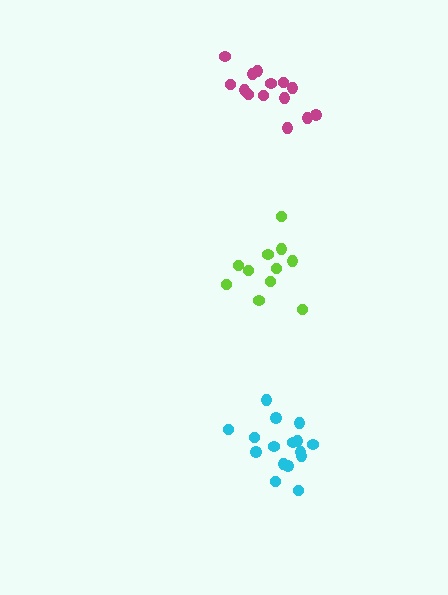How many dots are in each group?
Group 1: 16 dots, Group 2: 14 dots, Group 3: 11 dots (41 total).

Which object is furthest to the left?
The magenta cluster is leftmost.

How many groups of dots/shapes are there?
There are 3 groups.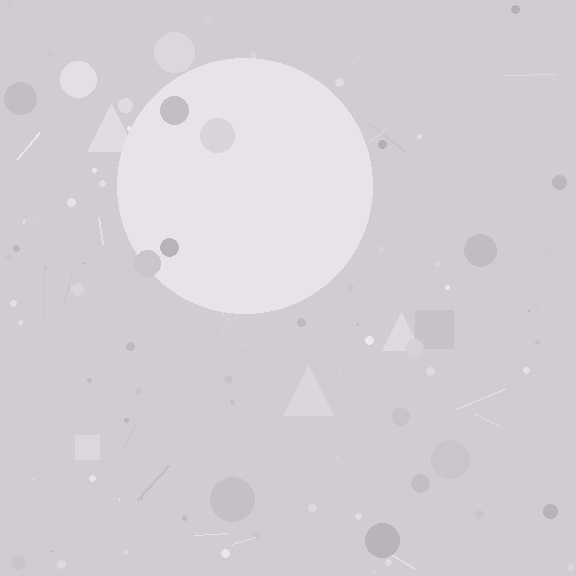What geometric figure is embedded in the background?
A circle is embedded in the background.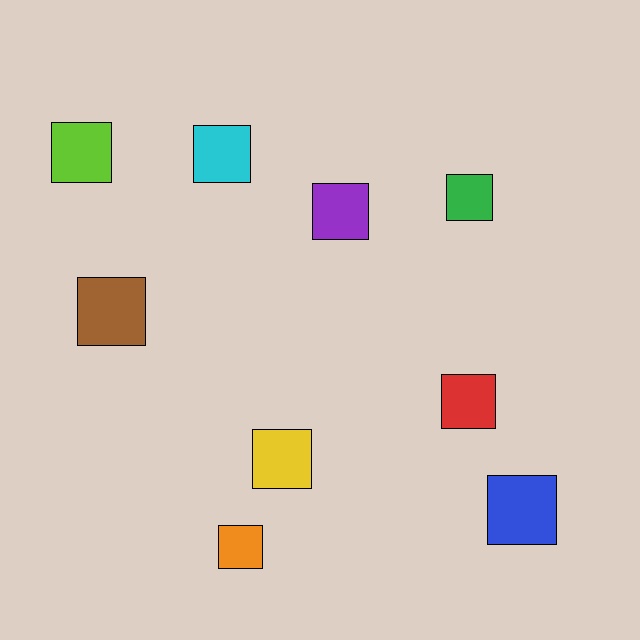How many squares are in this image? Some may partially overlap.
There are 9 squares.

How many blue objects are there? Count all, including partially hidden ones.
There is 1 blue object.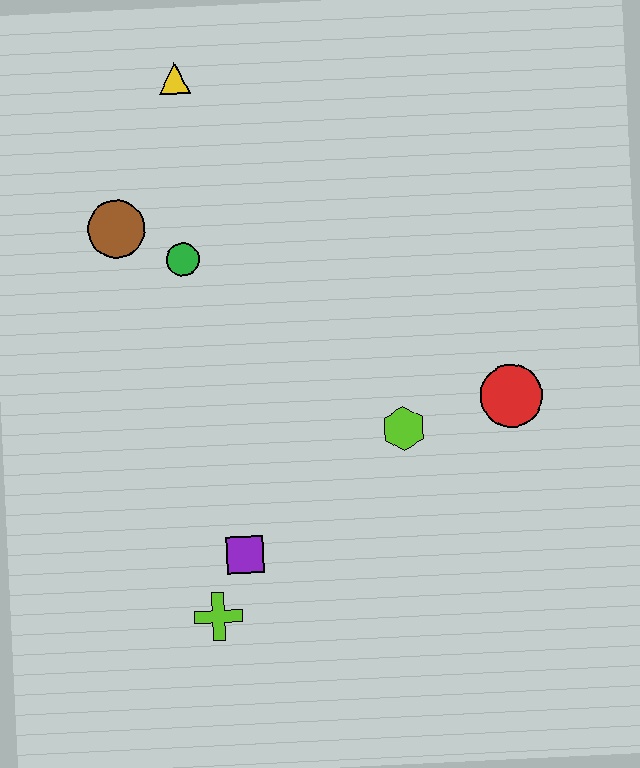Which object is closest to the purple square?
The lime cross is closest to the purple square.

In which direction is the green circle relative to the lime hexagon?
The green circle is to the left of the lime hexagon.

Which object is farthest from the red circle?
The yellow triangle is farthest from the red circle.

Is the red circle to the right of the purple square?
Yes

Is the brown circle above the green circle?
Yes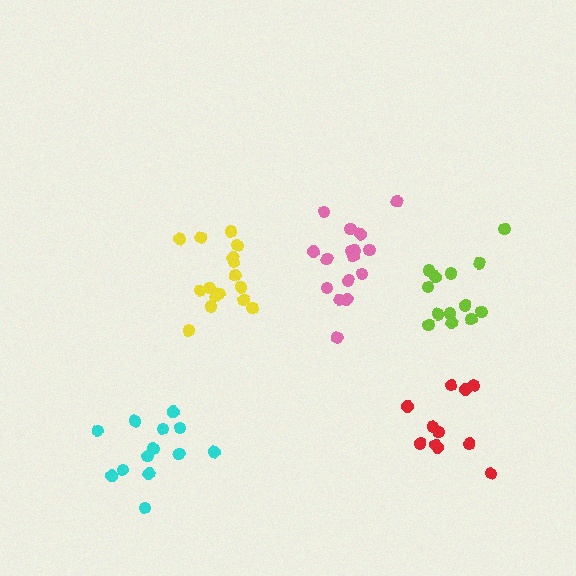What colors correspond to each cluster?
The clusters are colored: red, yellow, cyan, pink, lime.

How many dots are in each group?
Group 1: 11 dots, Group 2: 16 dots, Group 3: 13 dots, Group 4: 16 dots, Group 5: 13 dots (69 total).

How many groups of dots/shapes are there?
There are 5 groups.